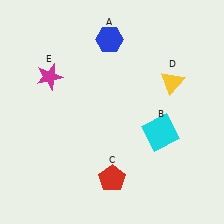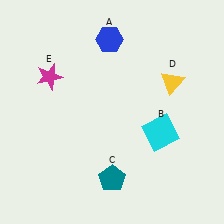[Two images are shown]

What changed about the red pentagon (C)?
In Image 1, C is red. In Image 2, it changed to teal.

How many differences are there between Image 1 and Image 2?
There is 1 difference between the two images.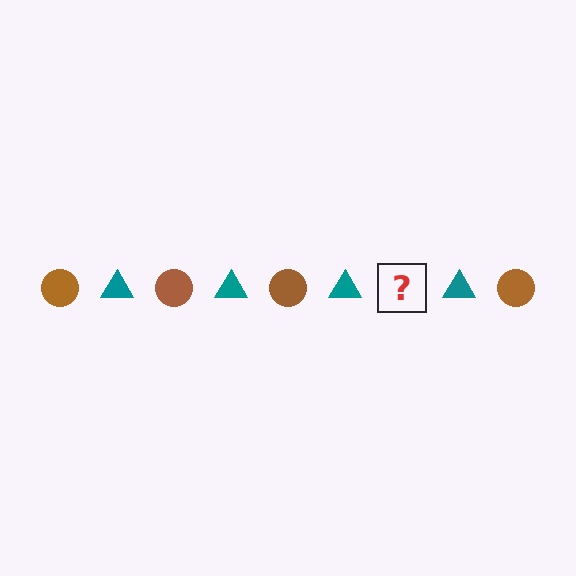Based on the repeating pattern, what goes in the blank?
The blank should be a brown circle.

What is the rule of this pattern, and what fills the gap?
The rule is that the pattern alternates between brown circle and teal triangle. The gap should be filled with a brown circle.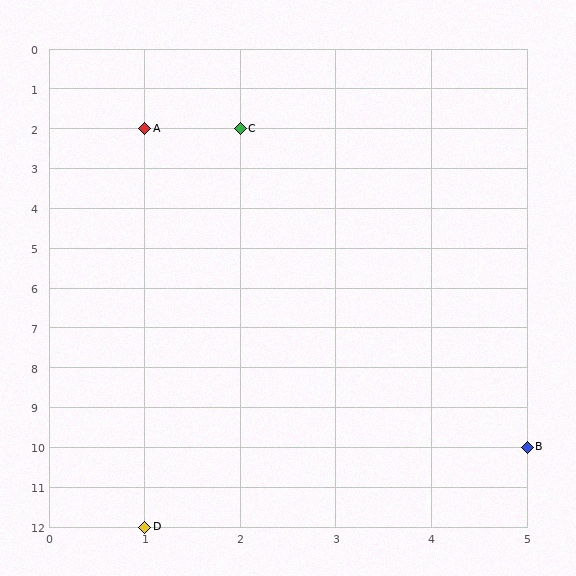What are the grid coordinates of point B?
Point B is at grid coordinates (5, 10).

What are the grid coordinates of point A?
Point A is at grid coordinates (1, 2).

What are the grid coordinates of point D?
Point D is at grid coordinates (1, 12).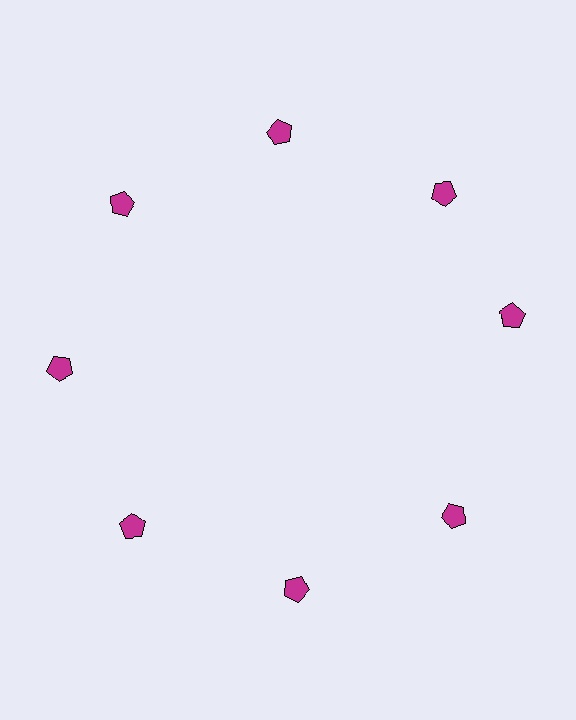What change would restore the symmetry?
The symmetry would be restored by rotating it back into even spacing with its neighbors so that all 8 pentagons sit at equal angles and equal distance from the center.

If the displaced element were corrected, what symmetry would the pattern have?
It would have 8-fold rotational symmetry — the pattern would map onto itself every 45 degrees.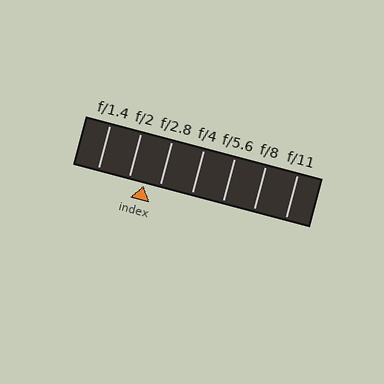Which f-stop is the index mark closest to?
The index mark is closest to f/2.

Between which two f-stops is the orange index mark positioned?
The index mark is between f/2 and f/2.8.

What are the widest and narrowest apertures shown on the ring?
The widest aperture shown is f/1.4 and the narrowest is f/11.